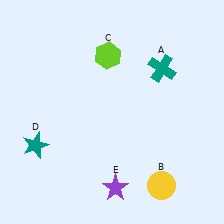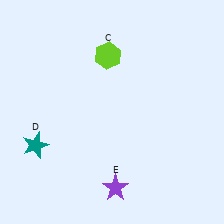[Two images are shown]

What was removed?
The teal cross (A), the yellow circle (B) were removed in Image 2.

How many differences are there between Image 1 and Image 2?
There are 2 differences between the two images.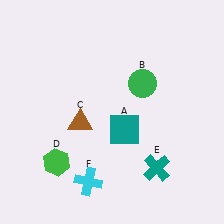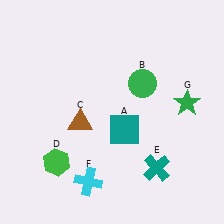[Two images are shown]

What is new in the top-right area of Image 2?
A green star (G) was added in the top-right area of Image 2.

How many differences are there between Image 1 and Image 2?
There is 1 difference between the two images.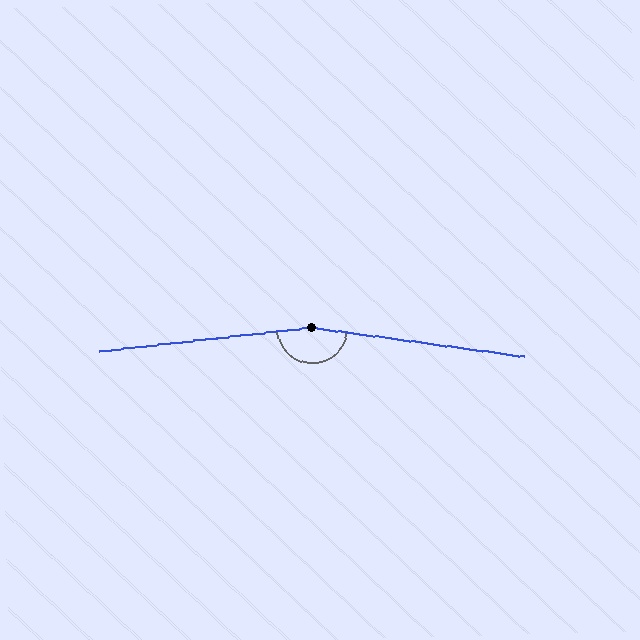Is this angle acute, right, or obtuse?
It is obtuse.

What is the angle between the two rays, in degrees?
Approximately 166 degrees.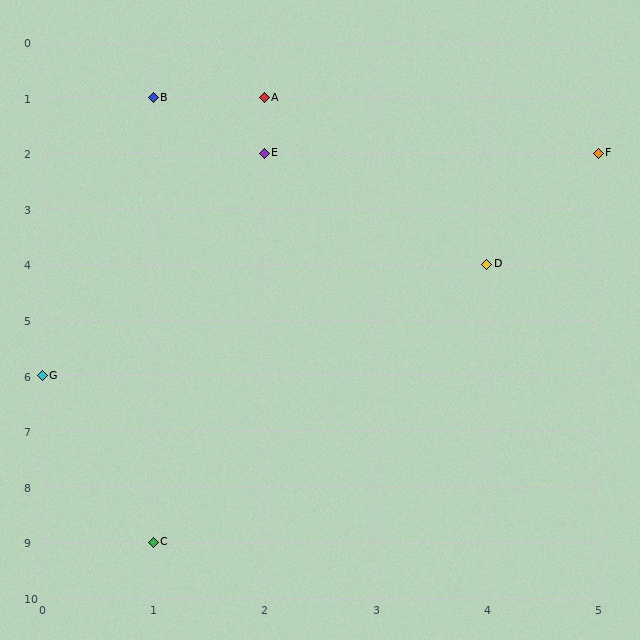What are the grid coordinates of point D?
Point D is at grid coordinates (4, 4).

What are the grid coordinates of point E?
Point E is at grid coordinates (2, 2).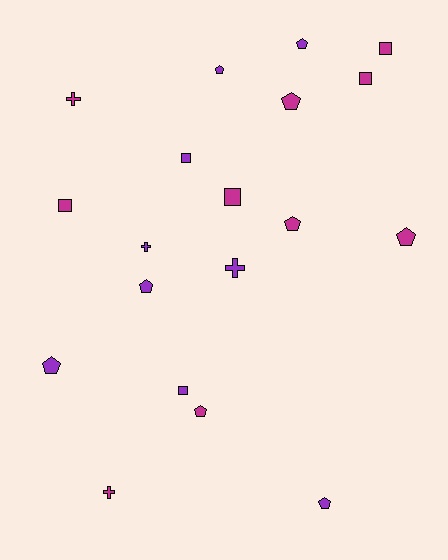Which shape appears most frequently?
Pentagon, with 9 objects.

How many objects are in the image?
There are 19 objects.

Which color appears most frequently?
Magenta, with 10 objects.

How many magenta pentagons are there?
There are 4 magenta pentagons.